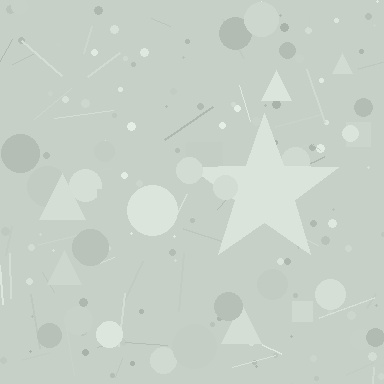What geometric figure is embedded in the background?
A star is embedded in the background.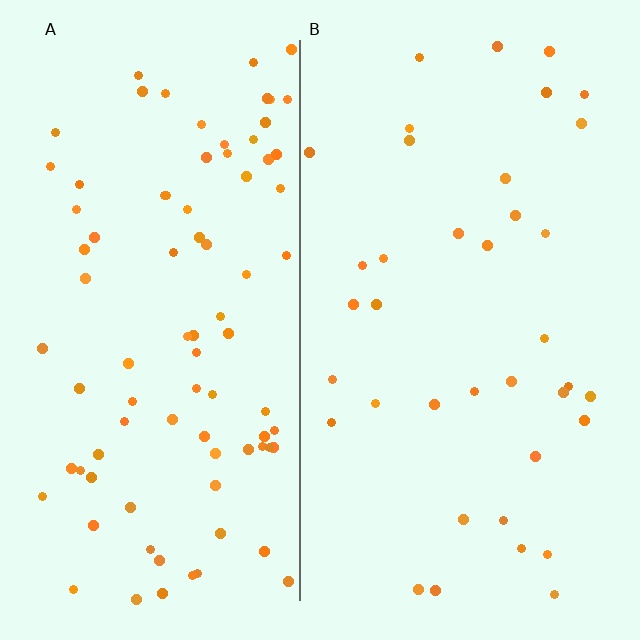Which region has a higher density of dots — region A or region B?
A (the left).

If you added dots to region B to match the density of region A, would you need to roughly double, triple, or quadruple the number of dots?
Approximately double.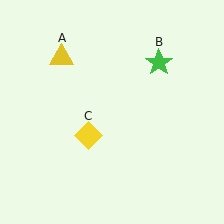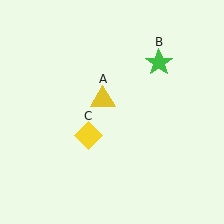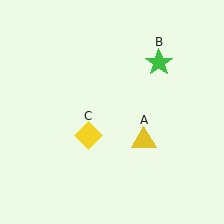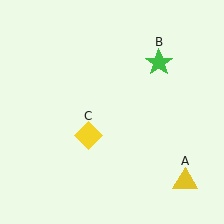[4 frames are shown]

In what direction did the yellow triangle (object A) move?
The yellow triangle (object A) moved down and to the right.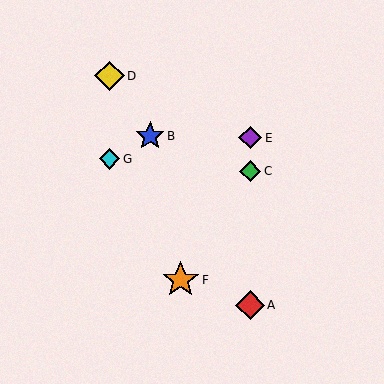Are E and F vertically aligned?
No, E is at x≈250 and F is at x≈181.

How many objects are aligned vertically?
3 objects (A, C, E) are aligned vertically.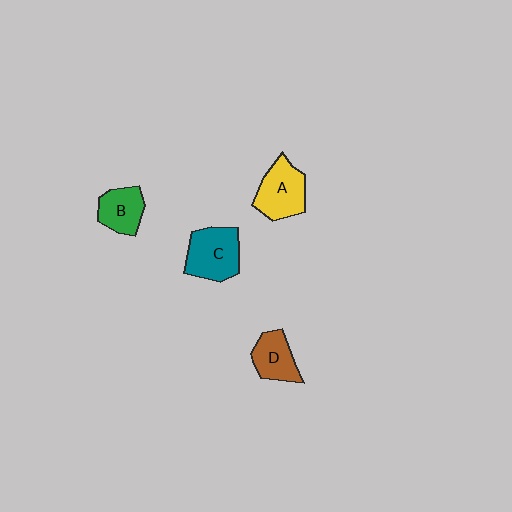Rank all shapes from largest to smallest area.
From largest to smallest: C (teal), A (yellow), D (brown), B (green).